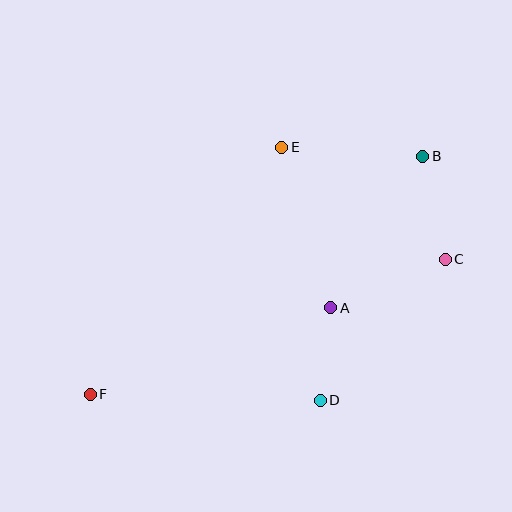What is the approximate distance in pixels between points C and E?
The distance between C and E is approximately 199 pixels.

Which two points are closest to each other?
Points A and D are closest to each other.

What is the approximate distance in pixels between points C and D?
The distance between C and D is approximately 188 pixels.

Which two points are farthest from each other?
Points B and F are farthest from each other.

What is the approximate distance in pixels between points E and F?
The distance between E and F is approximately 312 pixels.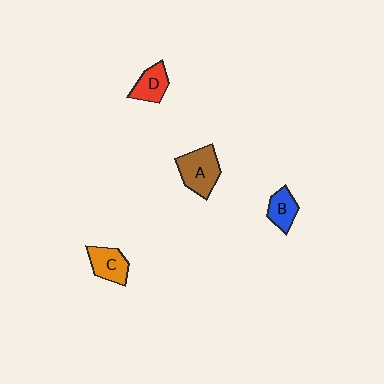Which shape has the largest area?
Shape A (brown).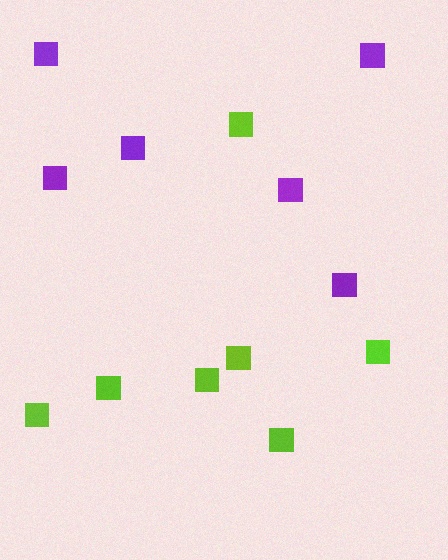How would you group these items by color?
There are 2 groups: one group of lime squares (7) and one group of purple squares (6).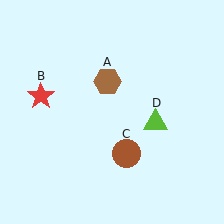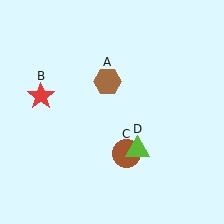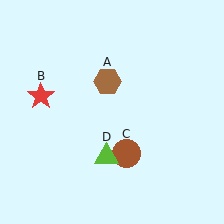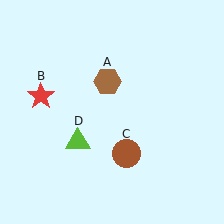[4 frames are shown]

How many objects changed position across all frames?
1 object changed position: lime triangle (object D).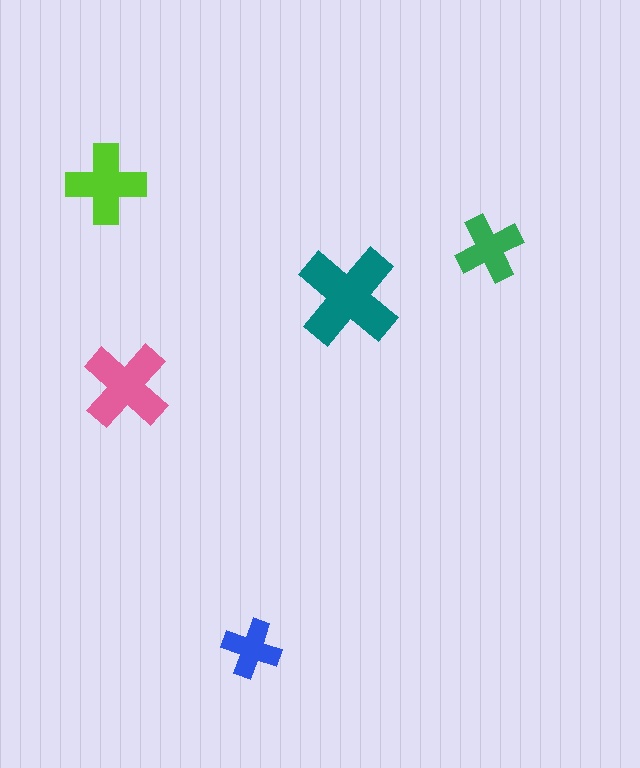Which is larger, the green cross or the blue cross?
The green one.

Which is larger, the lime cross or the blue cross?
The lime one.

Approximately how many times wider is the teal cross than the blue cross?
About 2 times wider.